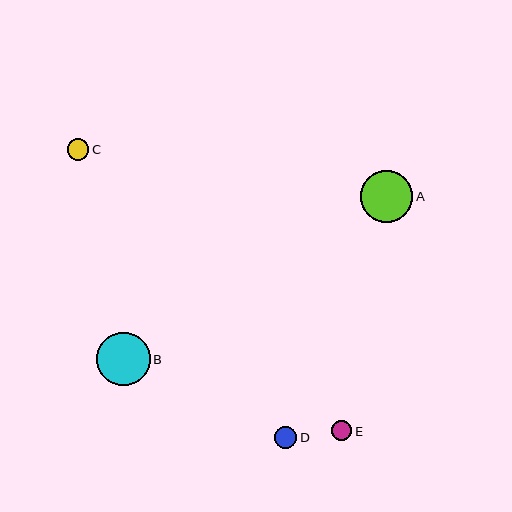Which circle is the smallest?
Circle E is the smallest with a size of approximately 20 pixels.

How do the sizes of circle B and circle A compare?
Circle B and circle A are approximately the same size.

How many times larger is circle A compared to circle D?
Circle A is approximately 2.4 times the size of circle D.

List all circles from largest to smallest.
From largest to smallest: B, A, D, C, E.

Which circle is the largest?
Circle B is the largest with a size of approximately 54 pixels.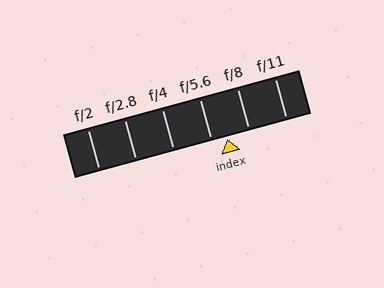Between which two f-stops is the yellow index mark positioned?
The index mark is between f/5.6 and f/8.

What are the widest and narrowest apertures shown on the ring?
The widest aperture shown is f/2 and the narrowest is f/11.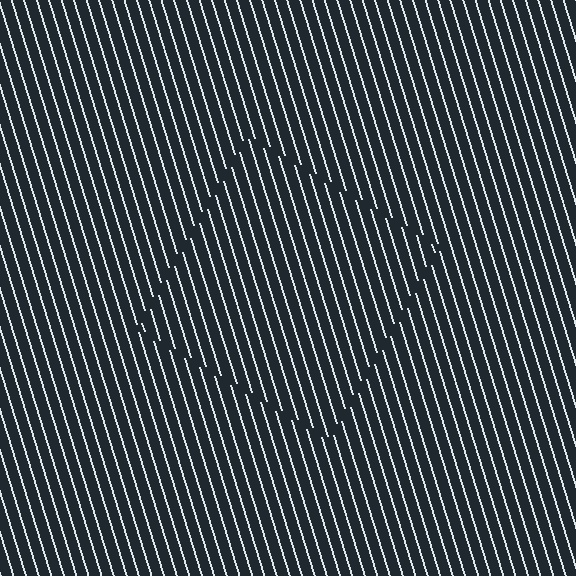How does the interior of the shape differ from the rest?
The interior of the shape contains the same grating, shifted by half a period — the contour is defined by the phase discontinuity where line-ends from the inner and outer gratings abut.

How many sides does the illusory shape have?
4 sides — the line-ends trace a square.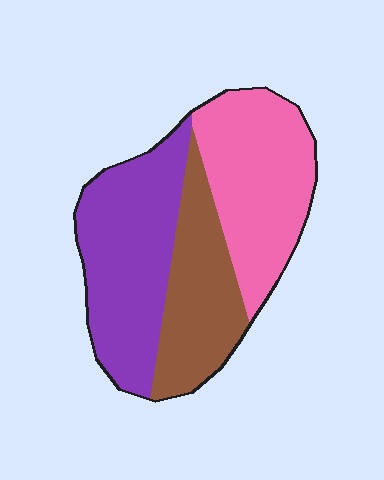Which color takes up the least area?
Brown, at roughly 25%.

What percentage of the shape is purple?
Purple covers roughly 40% of the shape.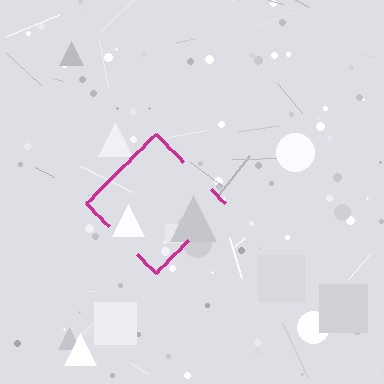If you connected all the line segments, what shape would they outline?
They would outline a diamond.